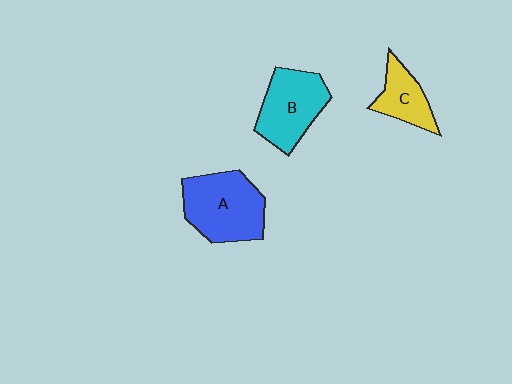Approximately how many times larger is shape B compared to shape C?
Approximately 1.6 times.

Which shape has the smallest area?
Shape C (yellow).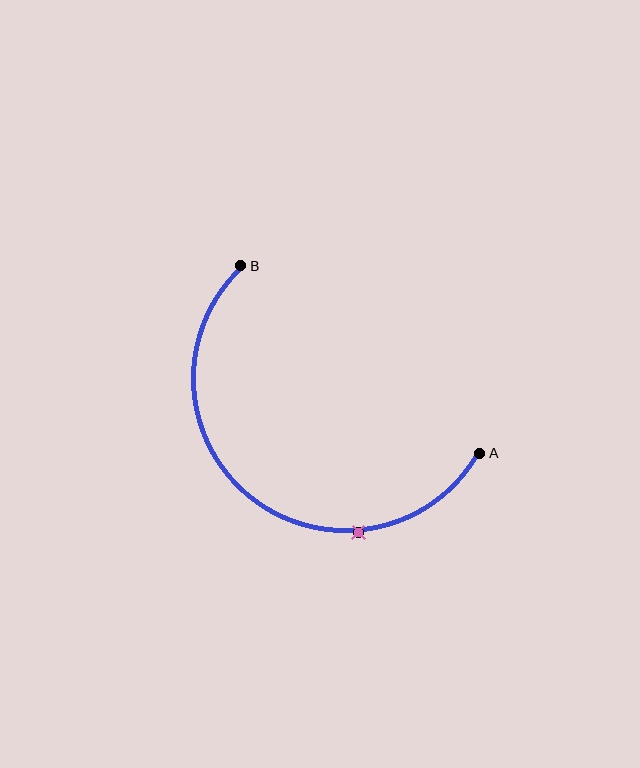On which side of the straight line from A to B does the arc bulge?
The arc bulges below and to the left of the straight line connecting A and B.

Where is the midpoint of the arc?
The arc midpoint is the point on the curve farthest from the straight line joining A and B. It sits below and to the left of that line.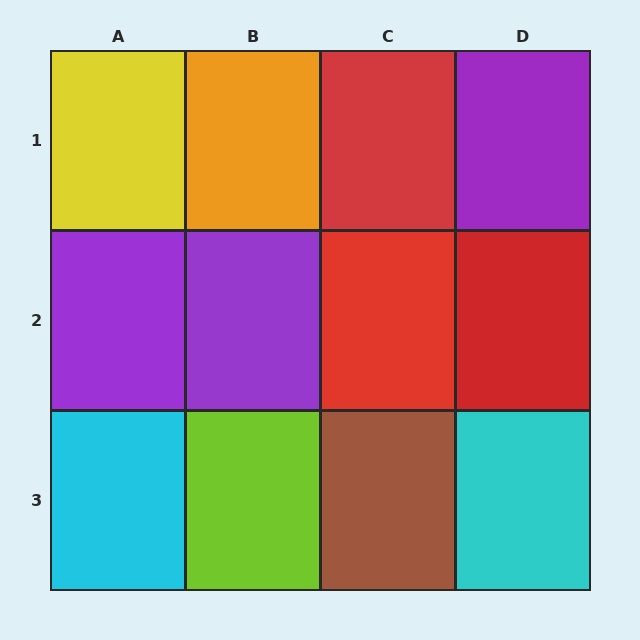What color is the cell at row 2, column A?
Purple.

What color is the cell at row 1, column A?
Yellow.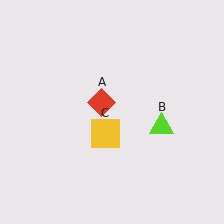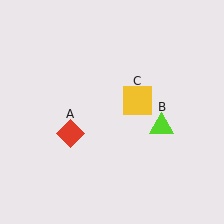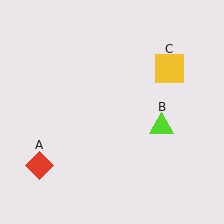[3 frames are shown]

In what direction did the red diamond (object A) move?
The red diamond (object A) moved down and to the left.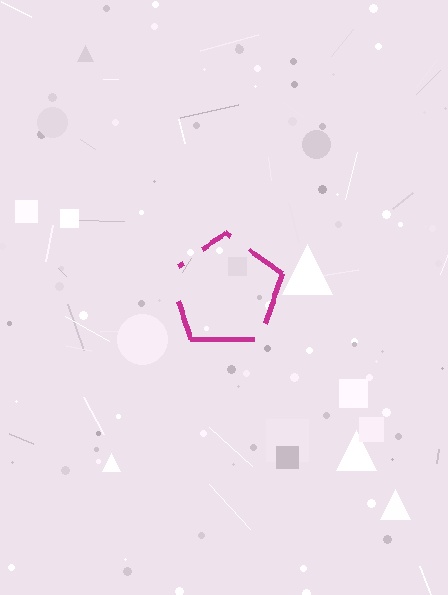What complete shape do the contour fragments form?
The contour fragments form a pentagon.